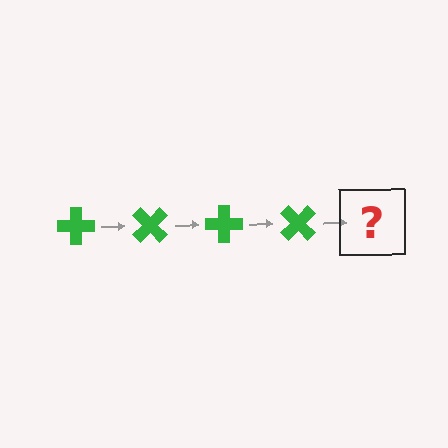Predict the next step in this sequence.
The next step is a green cross rotated 180 degrees.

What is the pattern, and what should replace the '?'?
The pattern is that the cross rotates 45 degrees each step. The '?' should be a green cross rotated 180 degrees.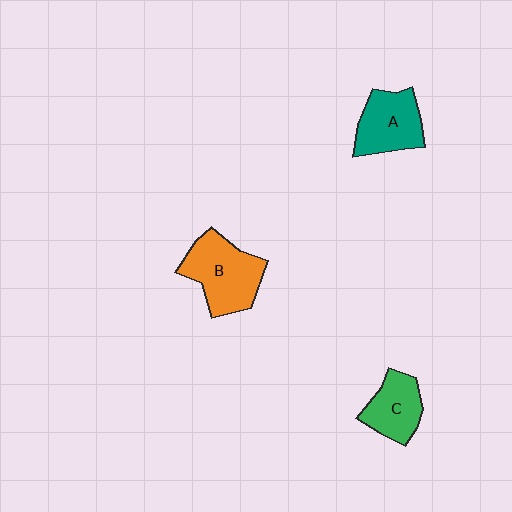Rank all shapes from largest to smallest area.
From largest to smallest: B (orange), A (teal), C (green).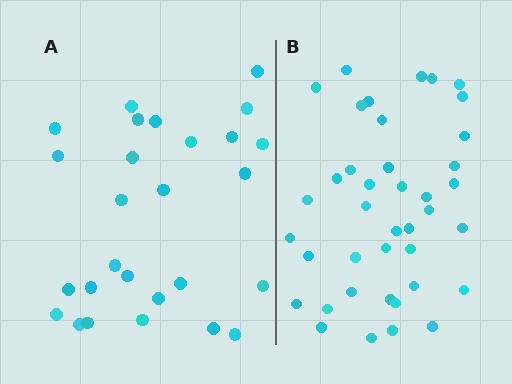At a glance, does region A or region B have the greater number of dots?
Region B (the right region) has more dots.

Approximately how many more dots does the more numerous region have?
Region B has approximately 15 more dots than region A.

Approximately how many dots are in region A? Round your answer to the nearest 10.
About 30 dots. (The exact count is 27, which rounds to 30.)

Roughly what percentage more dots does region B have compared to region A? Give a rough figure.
About 50% more.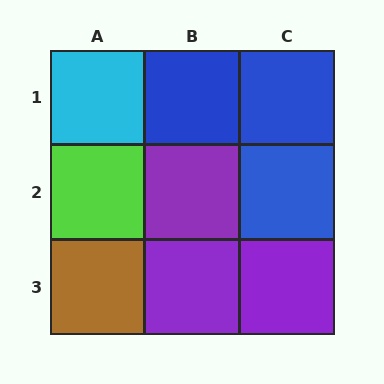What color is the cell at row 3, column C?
Purple.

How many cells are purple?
3 cells are purple.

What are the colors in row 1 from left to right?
Cyan, blue, blue.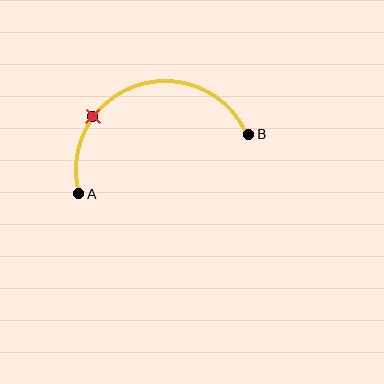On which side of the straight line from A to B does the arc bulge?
The arc bulges above the straight line connecting A and B.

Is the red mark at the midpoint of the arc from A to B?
No. The red mark lies on the arc but is closer to endpoint A. The arc midpoint would be at the point on the curve equidistant along the arc from both A and B.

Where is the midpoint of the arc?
The arc midpoint is the point on the curve farthest from the straight line joining A and B. It sits above that line.